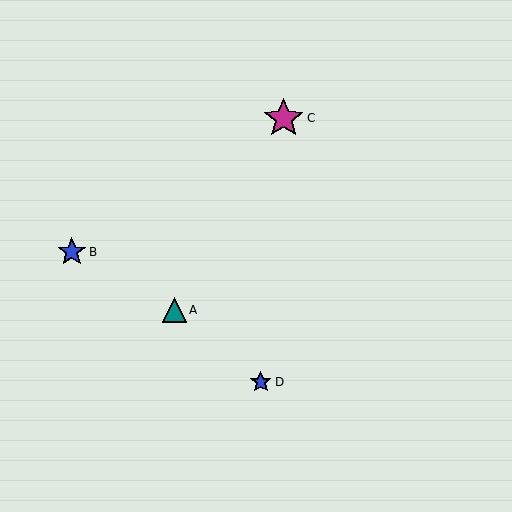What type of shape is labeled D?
Shape D is a blue star.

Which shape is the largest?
The magenta star (labeled C) is the largest.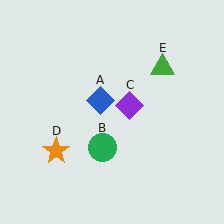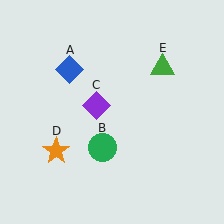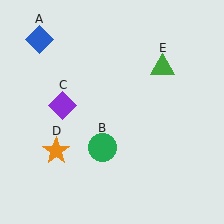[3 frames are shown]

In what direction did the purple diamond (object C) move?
The purple diamond (object C) moved left.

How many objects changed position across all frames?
2 objects changed position: blue diamond (object A), purple diamond (object C).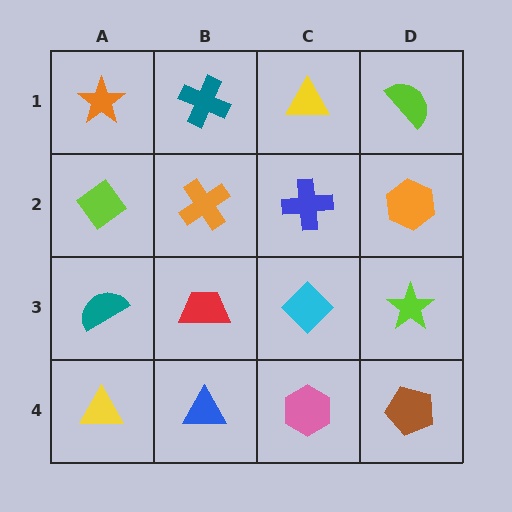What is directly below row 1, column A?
A lime diamond.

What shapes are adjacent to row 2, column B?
A teal cross (row 1, column B), a red trapezoid (row 3, column B), a lime diamond (row 2, column A), a blue cross (row 2, column C).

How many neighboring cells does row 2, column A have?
3.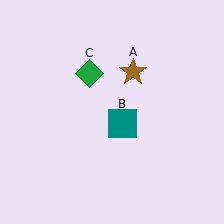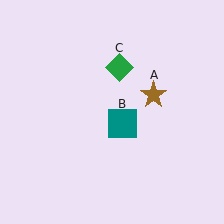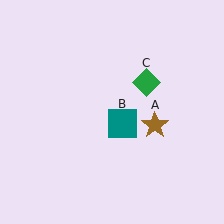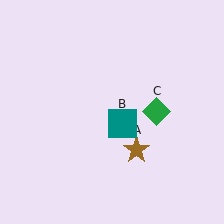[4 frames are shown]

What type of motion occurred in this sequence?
The brown star (object A), green diamond (object C) rotated clockwise around the center of the scene.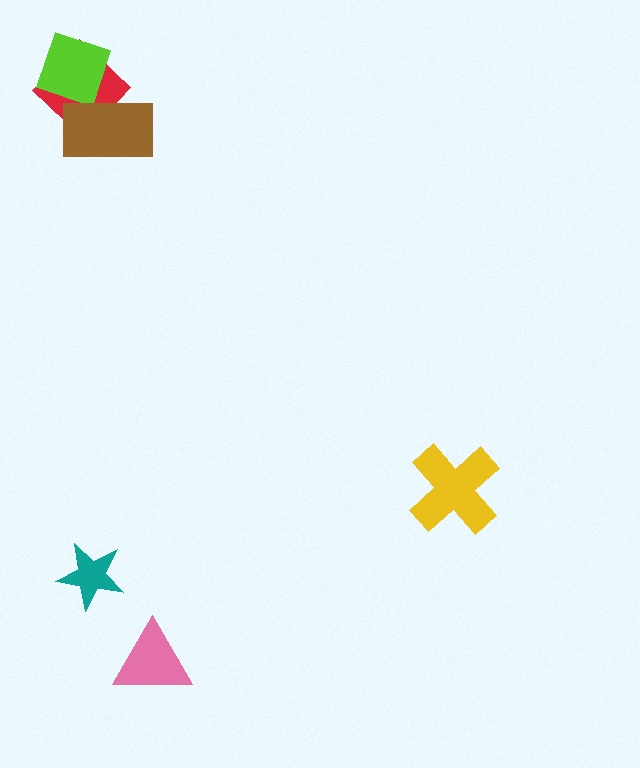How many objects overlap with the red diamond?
2 objects overlap with the red diamond.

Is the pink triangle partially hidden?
No, no other shape covers it.